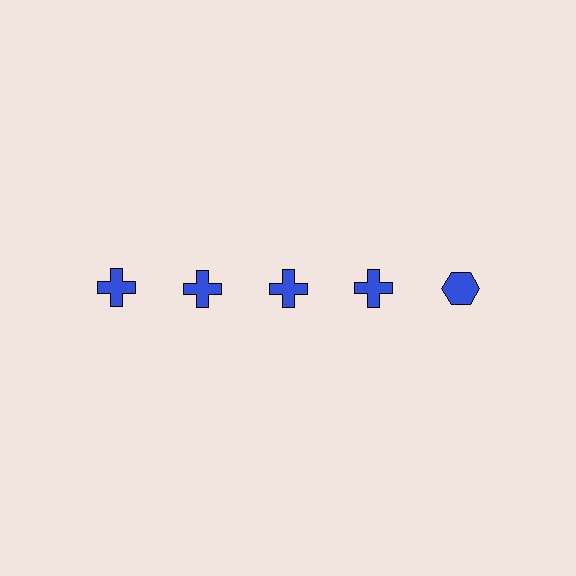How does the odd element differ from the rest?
It has a different shape: hexagon instead of cross.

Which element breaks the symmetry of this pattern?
The blue hexagon in the top row, rightmost column breaks the symmetry. All other shapes are blue crosses.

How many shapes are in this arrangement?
There are 5 shapes arranged in a grid pattern.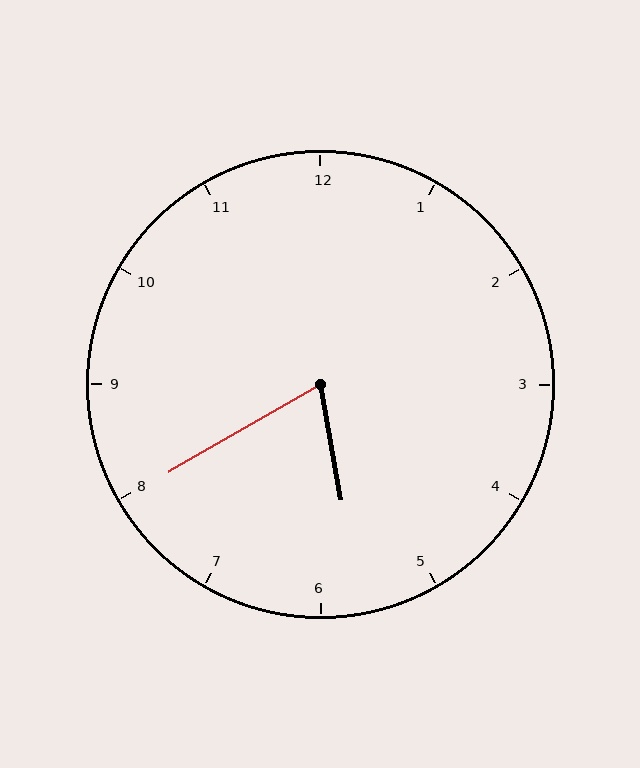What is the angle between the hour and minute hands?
Approximately 70 degrees.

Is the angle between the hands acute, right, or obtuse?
It is acute.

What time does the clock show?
5:40.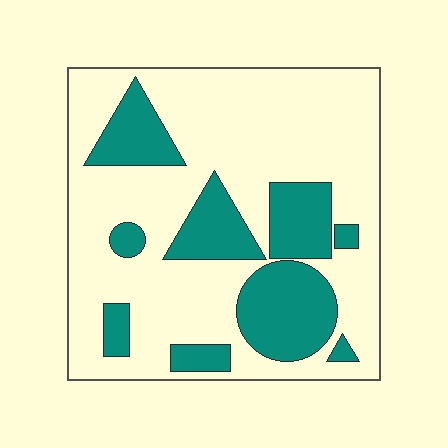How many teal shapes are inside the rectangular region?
9.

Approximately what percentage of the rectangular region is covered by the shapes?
Approximately 30%.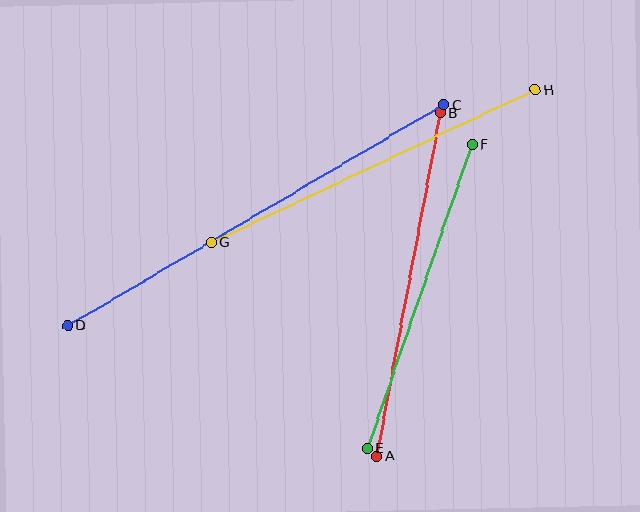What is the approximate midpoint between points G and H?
The midpoint is at approximately (373, 166) pixels.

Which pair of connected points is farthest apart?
Points C and D are farthest apart.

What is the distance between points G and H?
The distance is approximately 358 pixels.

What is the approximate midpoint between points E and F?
The midpoint is at approximately (419, 296) pixels.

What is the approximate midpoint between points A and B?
The midpoint is at approximately (409, 285) pixels.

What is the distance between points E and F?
The distance is approximately 321 pixels.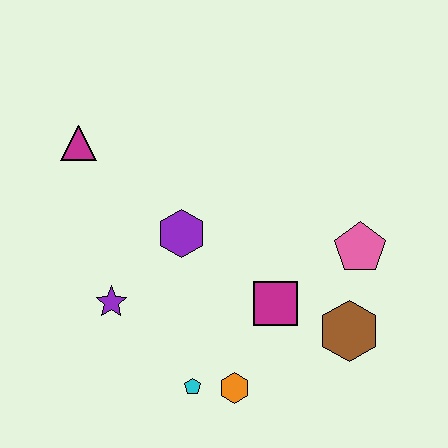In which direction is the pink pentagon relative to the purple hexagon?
The pink pentagon is to the right of the purple hexagon.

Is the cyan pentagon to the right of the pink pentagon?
No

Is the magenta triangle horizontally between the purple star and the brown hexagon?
No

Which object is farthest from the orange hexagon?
The magenta triangle is farthest from the orange hexagon.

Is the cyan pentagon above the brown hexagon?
No